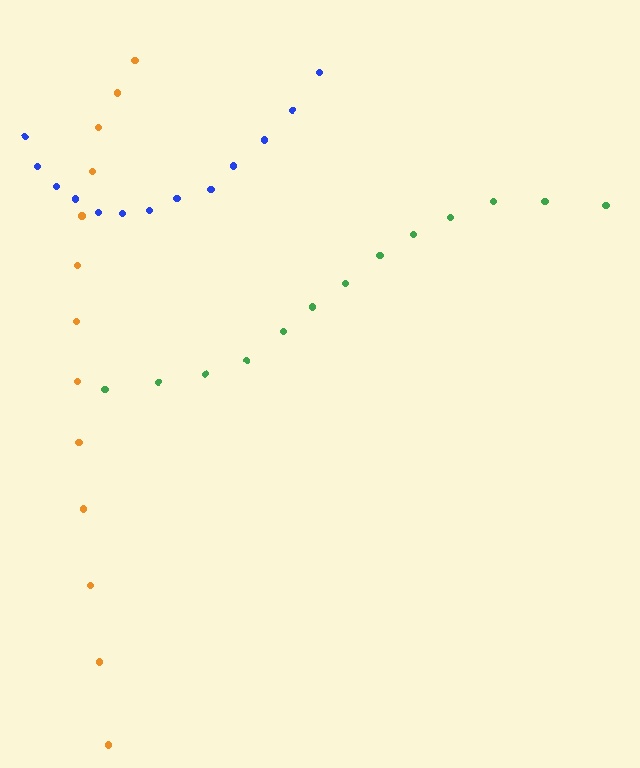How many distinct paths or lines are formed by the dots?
There are 3 distinct paths.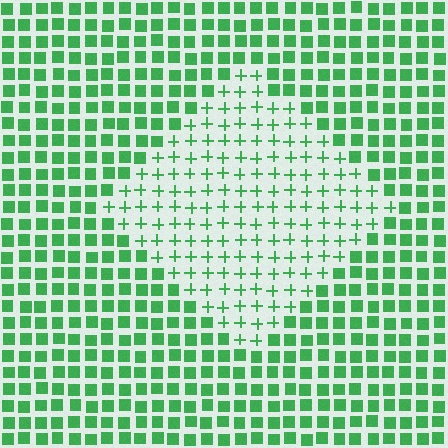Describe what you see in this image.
The image is filled with small green elements arranged in a uniform grid. A diamond-shaped region contains plus signs, while the surrounding area contains squares. The boundary is defined purely by the change in element shape.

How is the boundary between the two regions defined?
The boundary is defined by a change in element shape: plus signs inside vs. squares outside. All elements share the same color and spacing.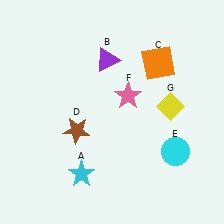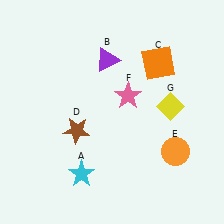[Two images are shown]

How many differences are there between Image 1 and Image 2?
There is 1 difference between the two images.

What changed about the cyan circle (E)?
In Image 1, E is cyan. In Image 2, it changed to orange.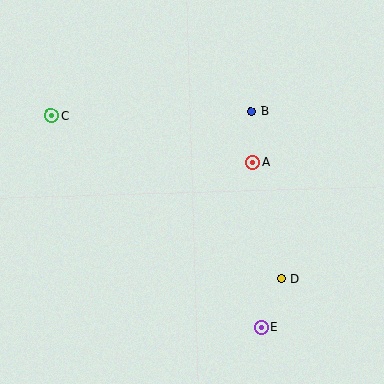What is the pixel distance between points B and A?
The distance between B and A is 51 pixels.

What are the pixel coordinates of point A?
Point A is at (253, 162).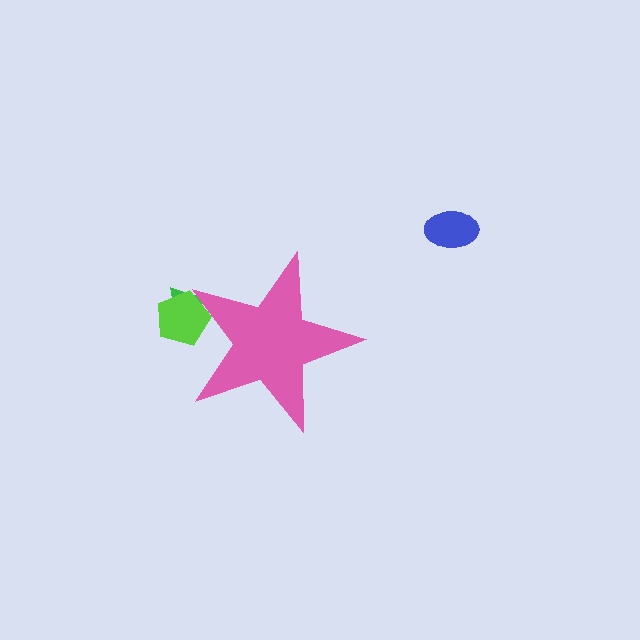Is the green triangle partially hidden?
Yes, the green triangle is partially hidden behind the pink star.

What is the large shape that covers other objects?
A pink star.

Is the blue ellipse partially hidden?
No, the blue ellipse is fully visible.